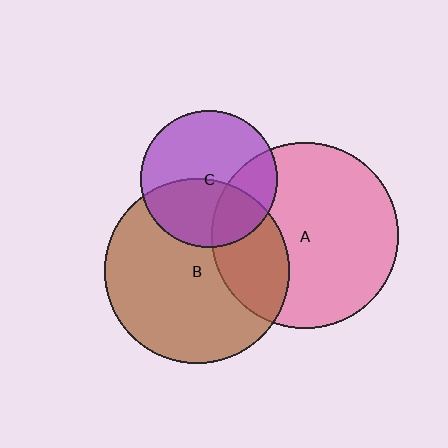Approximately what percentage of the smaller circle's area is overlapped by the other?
Approximately 25%.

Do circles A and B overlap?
Yes.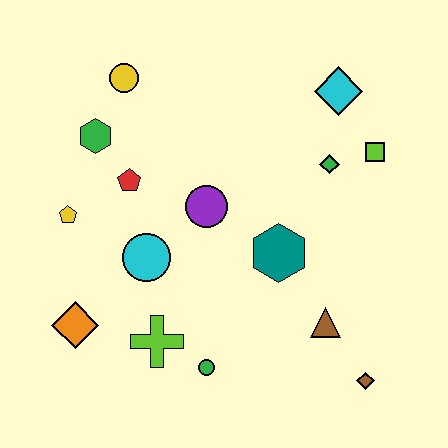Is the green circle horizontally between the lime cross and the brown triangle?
Yes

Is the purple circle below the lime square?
Yes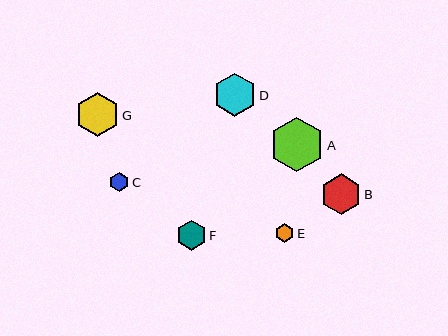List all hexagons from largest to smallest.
From largest to smallest: A, G, D, B, F, C, E.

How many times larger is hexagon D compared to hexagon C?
Hexagon D is approximately 2.3 times the size of hexagon C.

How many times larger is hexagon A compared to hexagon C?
Hexagon A is approximately 2.9 times the size of hexagon C.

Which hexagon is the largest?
Hexagon A is the largest with a size of approximately 54 pixels.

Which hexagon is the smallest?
Hexagon E is the smallest with a size of approximately 19 pixels.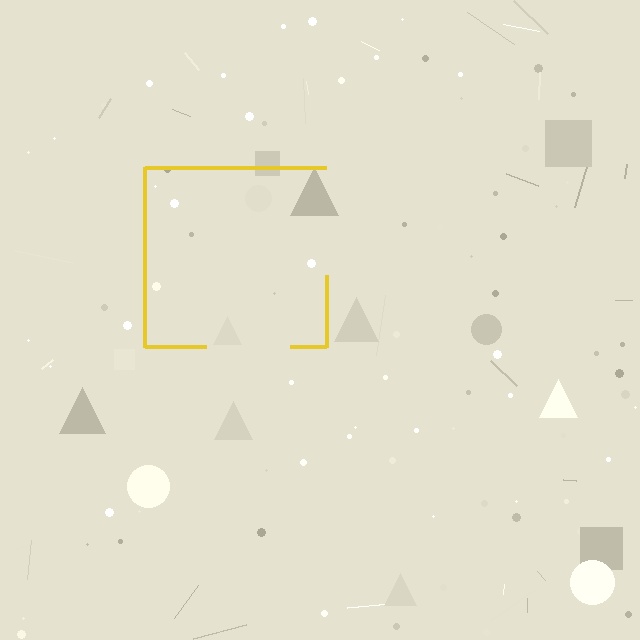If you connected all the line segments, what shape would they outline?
They would outline a square.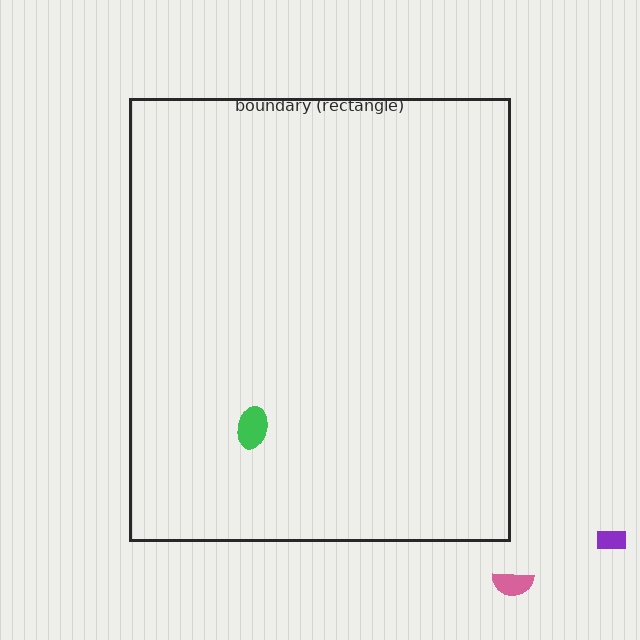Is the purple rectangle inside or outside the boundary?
Outside.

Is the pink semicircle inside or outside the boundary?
Outside.